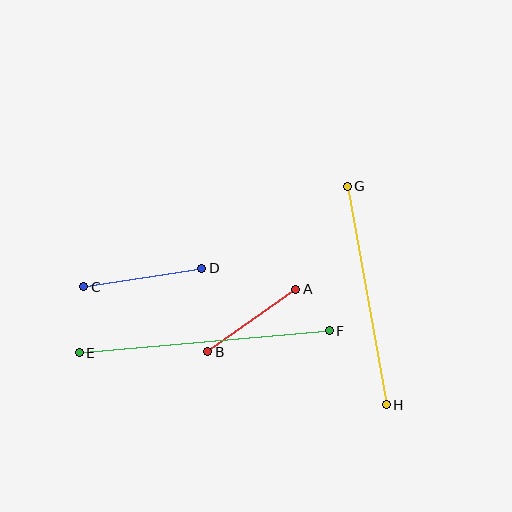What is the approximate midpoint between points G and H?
The midpoint is at approximately (367, 296) pixels.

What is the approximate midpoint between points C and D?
The midpoint is at approximately (143, 277) pixels.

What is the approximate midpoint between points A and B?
The midpoint is at approximately (252, 321) pixels.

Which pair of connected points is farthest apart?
Points E and F are farthest apart.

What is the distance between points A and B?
The distance is approximately 108 pixels.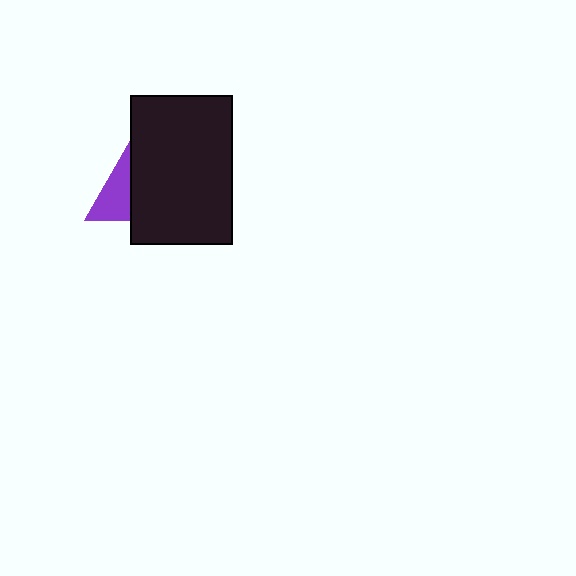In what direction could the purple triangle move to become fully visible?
The purple triangle could move left. That would shift it out from behind the black rectangle entirely.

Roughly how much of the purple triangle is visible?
About half of it is visible (roughly 46%).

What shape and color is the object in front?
The object in front is a black rectangle.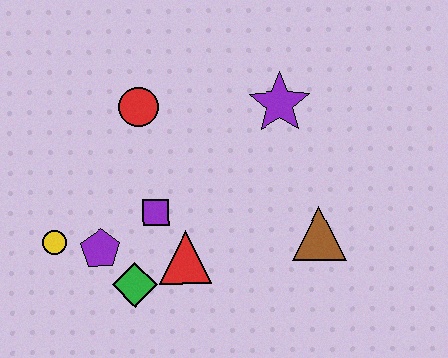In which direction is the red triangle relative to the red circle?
The red triangle is below the red circle.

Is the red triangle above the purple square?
No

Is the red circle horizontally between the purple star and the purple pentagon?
Yes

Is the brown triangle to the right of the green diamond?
Yes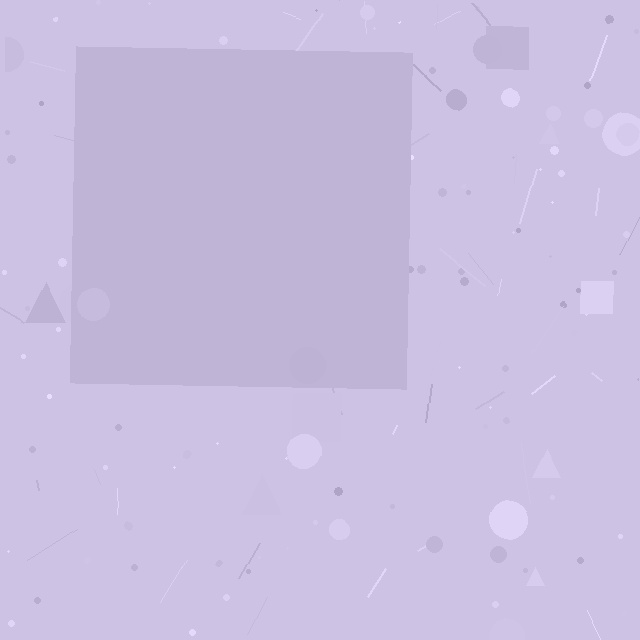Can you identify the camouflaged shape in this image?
The camouflaged shape is a square.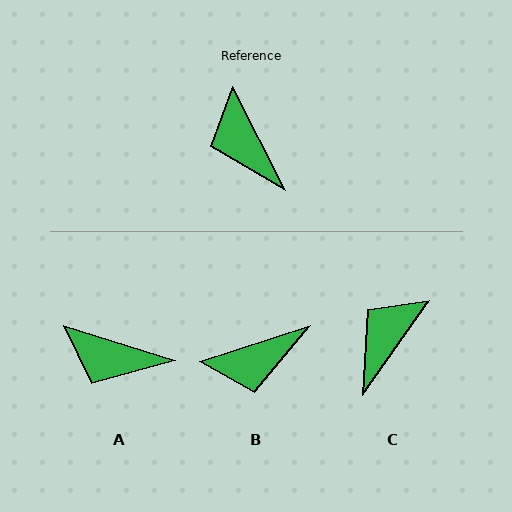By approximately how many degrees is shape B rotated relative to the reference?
Approximately 81 degrees counter-clockwise.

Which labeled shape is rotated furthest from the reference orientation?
B, about 81 degrees away.